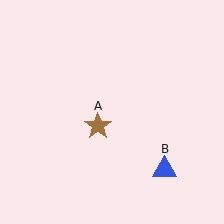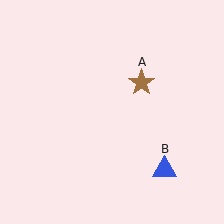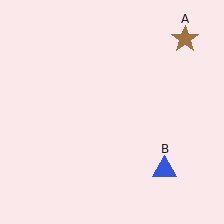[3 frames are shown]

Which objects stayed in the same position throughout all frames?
Blue triangle (object B) remained stationary.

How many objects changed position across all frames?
1 object changed position: brown star (object A).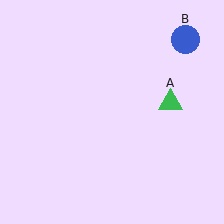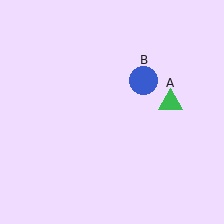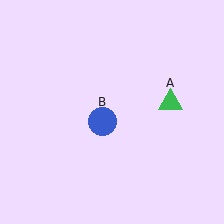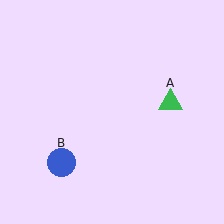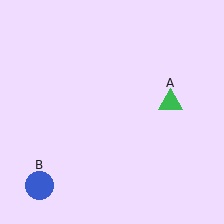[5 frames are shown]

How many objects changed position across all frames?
1 object changed position: blue circle (object B).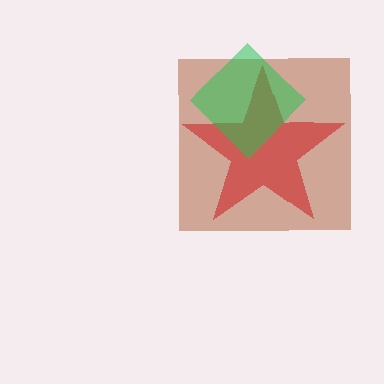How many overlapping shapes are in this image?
There are 3 overlapping shapes in the image.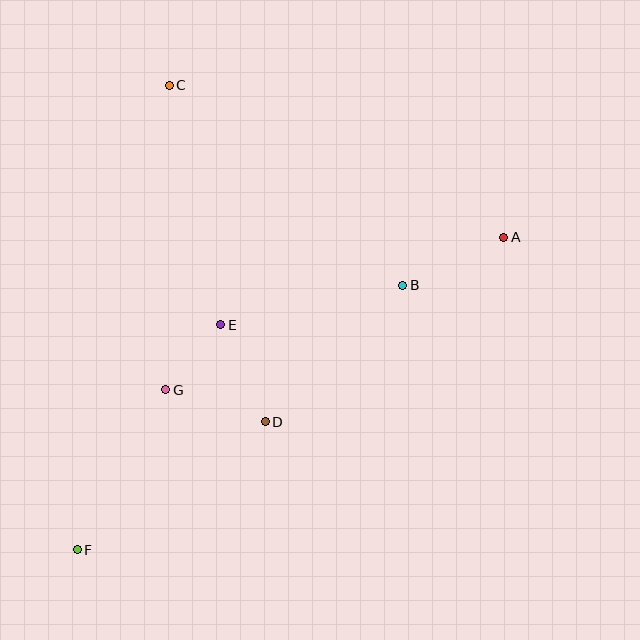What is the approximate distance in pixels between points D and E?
The distance between D and E is approximately 107 pixels.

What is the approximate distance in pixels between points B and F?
The distance between B and F is approximately 420 pixels.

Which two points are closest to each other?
Points E and G are closest to each other.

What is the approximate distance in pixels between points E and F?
The distance between E and F is approximately 267 pixels.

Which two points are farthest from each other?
Points A and F are farthest from each other.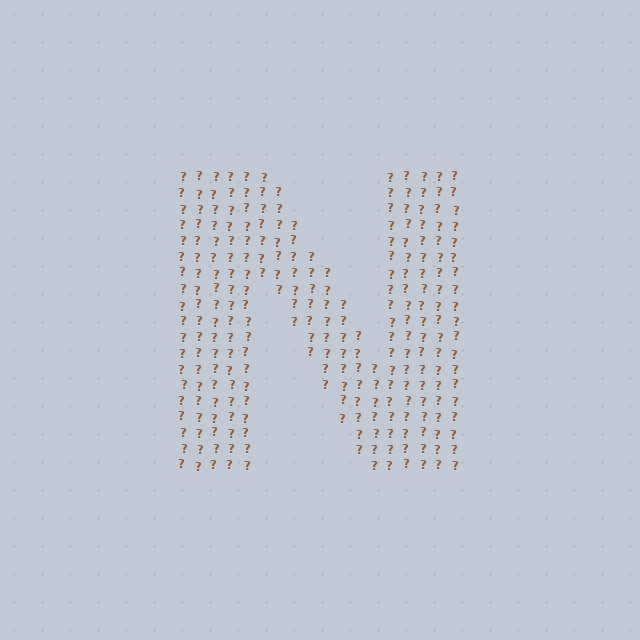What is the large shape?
The large shape is the letter N.